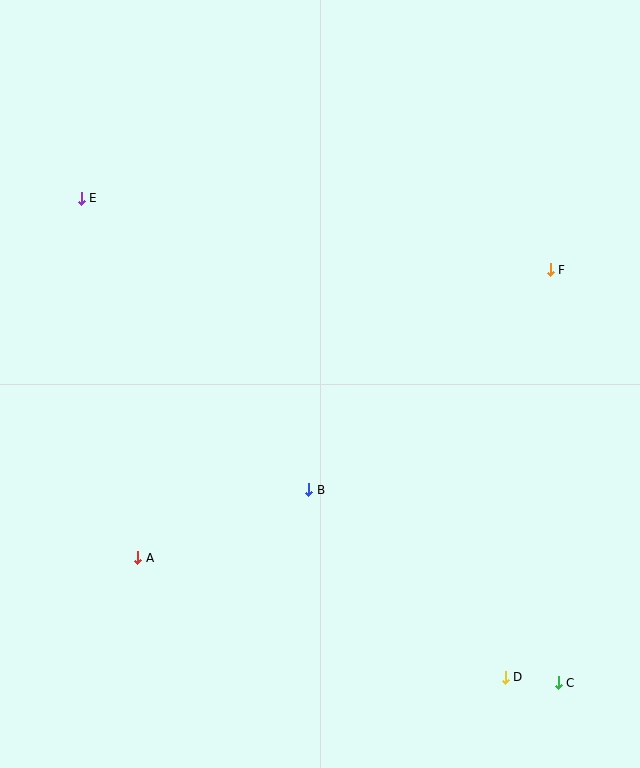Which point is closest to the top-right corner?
Point F is closest to the top-right corner.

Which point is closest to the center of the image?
Point B at (309, 490) is closest to the center.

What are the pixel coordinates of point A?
Point A is at (138, 558).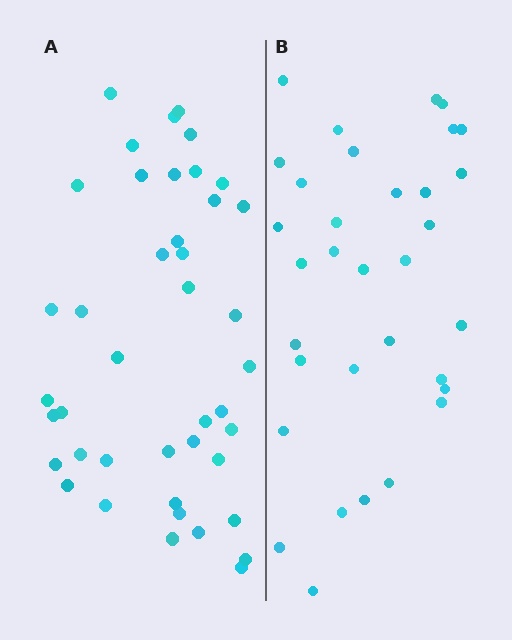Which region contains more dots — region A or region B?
Region A (the left region) has more dots.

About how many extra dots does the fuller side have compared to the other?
Region A has roughly 8 or so more dots than region B.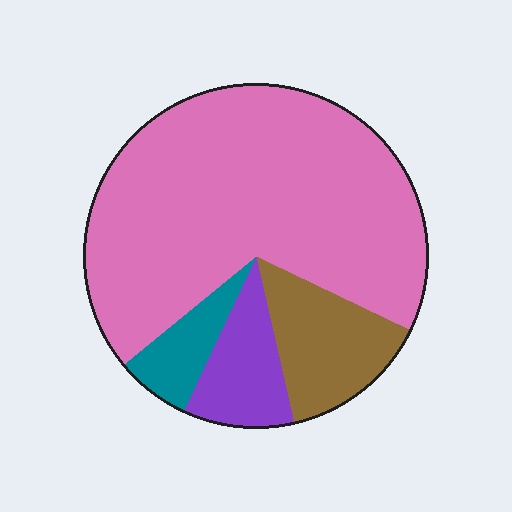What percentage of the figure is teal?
Teal takes up about one tenth (1/10) of the figure.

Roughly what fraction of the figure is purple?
Purple covers 10% of the figure.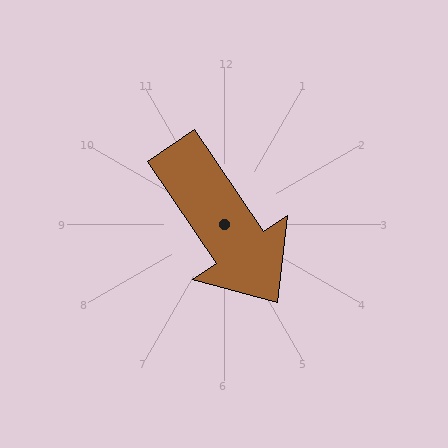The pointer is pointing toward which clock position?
Roughly 5 o'clock.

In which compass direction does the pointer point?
Southeast.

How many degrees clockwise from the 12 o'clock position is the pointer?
Approximately 146 degrees.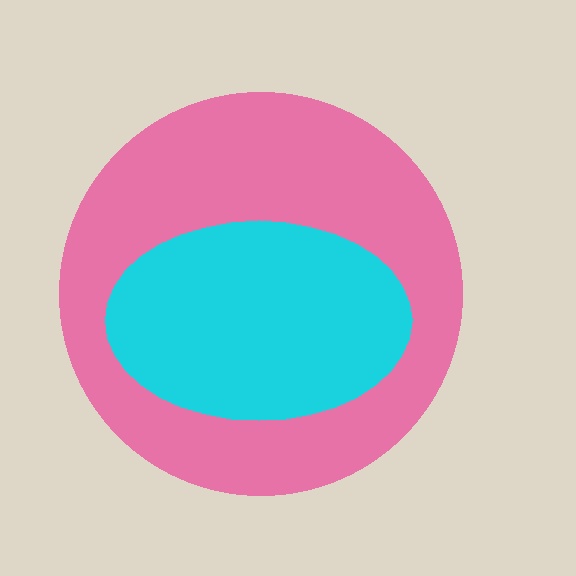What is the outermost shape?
The pink circle.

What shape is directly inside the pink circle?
The cyan ellipse.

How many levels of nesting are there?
2.